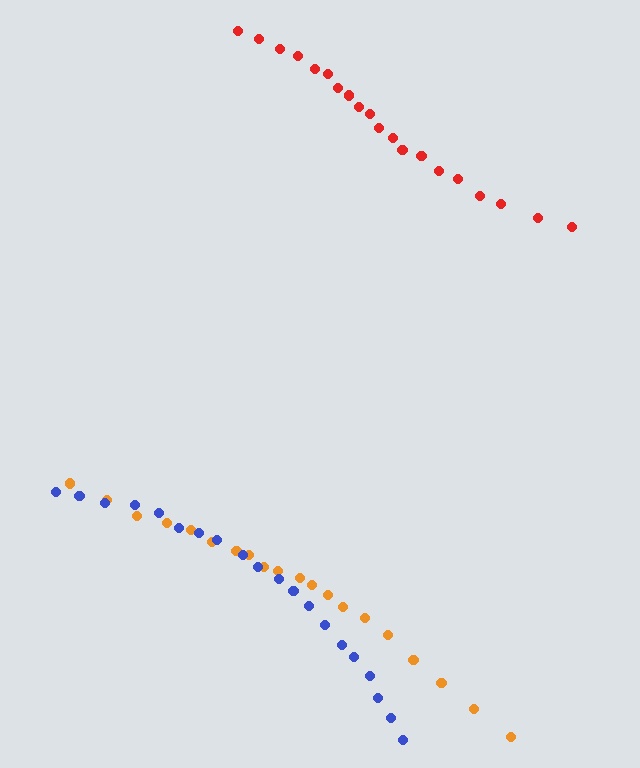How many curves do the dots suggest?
There are 3 distinct paths.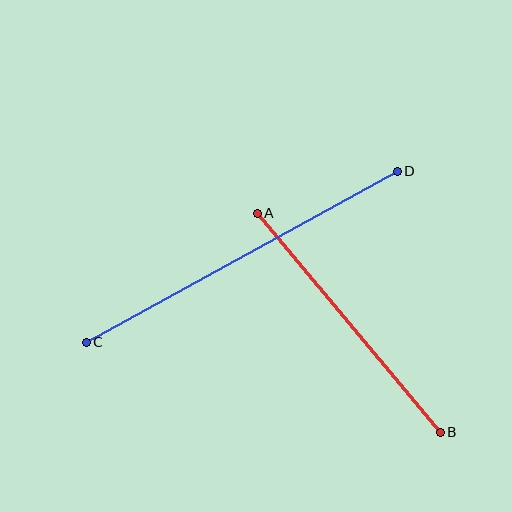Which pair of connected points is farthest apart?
Points C and D are farthest apart.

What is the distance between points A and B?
The distance is approximately 285 pixels.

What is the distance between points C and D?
The distance is approximately 355 pixels.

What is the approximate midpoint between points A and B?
The midpoint is at approximately (349, 323) pixels.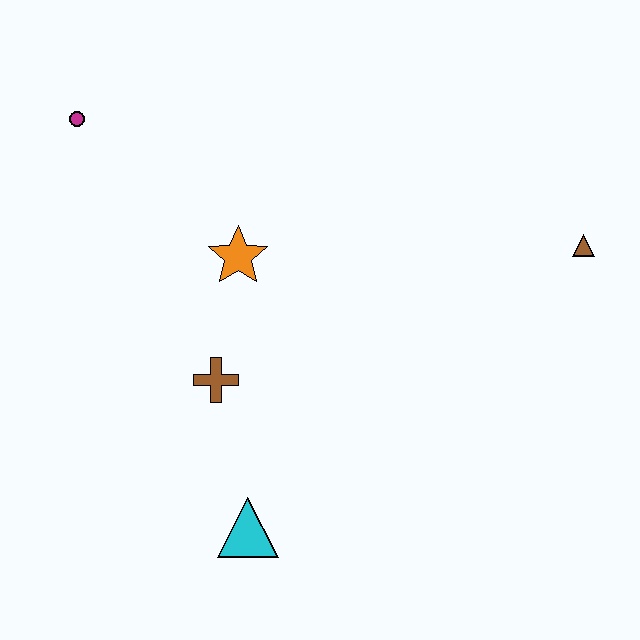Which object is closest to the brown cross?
The orange star is closest to the brown cross.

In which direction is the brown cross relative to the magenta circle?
The brown cross is below the magenta circle.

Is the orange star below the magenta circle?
Yes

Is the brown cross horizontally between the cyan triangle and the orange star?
No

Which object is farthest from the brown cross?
The brown triangle is farthest from the brown cross.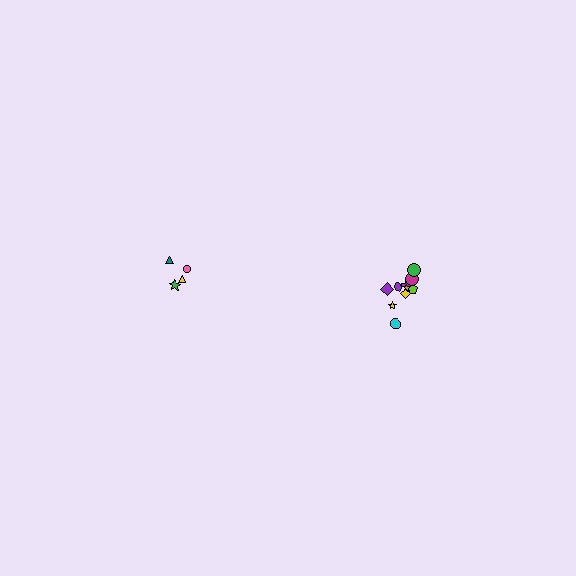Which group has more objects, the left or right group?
The right group.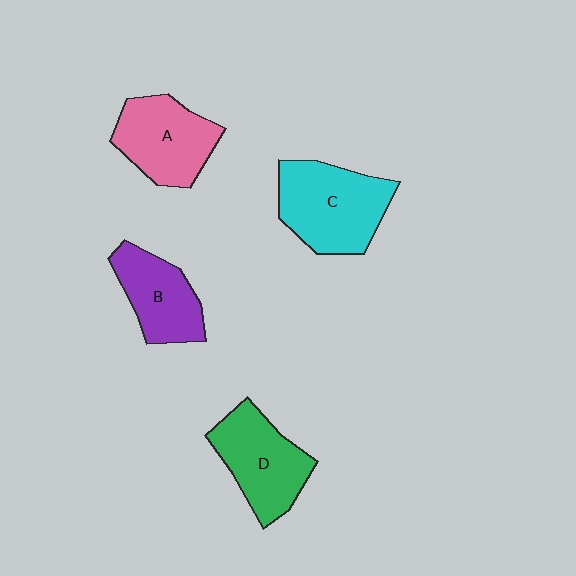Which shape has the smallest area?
Shape B (purple).